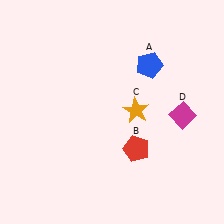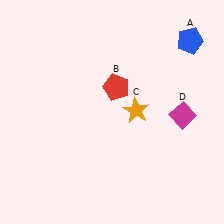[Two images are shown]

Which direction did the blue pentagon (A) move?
The blue pentagon (A) moved right.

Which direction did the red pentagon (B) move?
The red pentagon (B) moved up.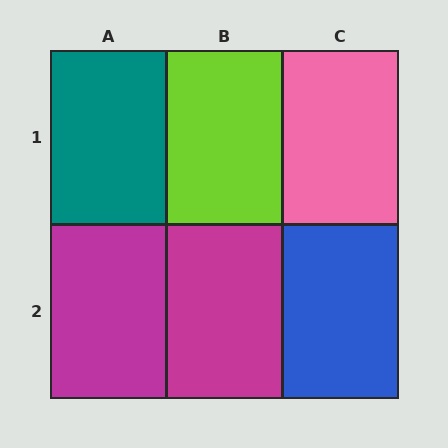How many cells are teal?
1 cell is teal.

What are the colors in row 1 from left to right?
Teal, lime, pink.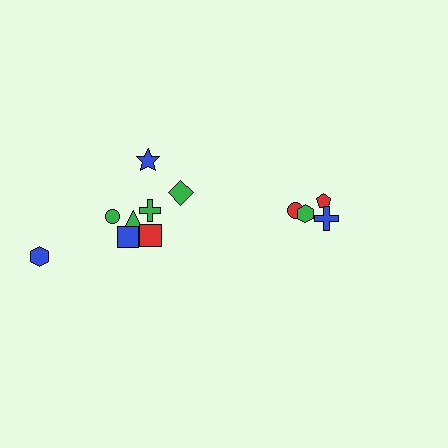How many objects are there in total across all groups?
There are 12 objects.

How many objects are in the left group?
There are 8 objects.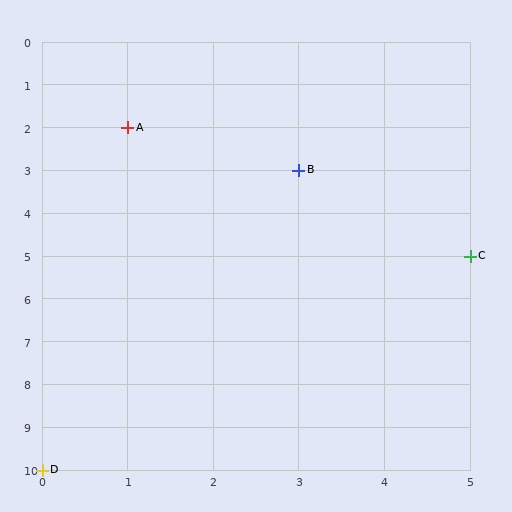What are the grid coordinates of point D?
Point D is at grid coordinates (0, 10).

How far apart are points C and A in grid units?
Points C and A are 4 columns and 3 rows apart (about 5.0 grid units diagonally).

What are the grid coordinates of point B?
Point B is at grid coordinates (3, 3).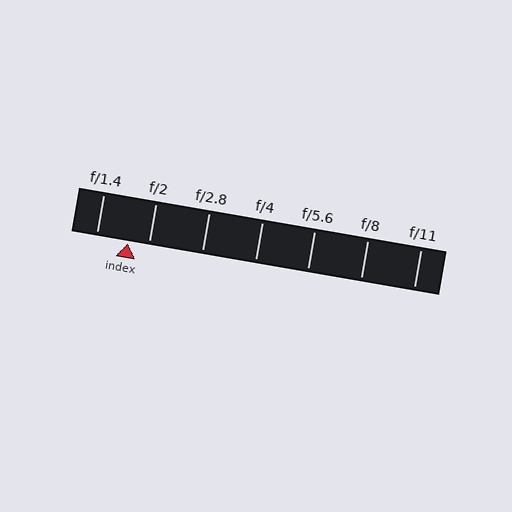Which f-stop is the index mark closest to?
The index mark is closest to f/2.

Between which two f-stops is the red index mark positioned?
The index mark is between f/1.4 and f/2.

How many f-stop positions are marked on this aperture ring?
There are 7 f-stop positions marked.